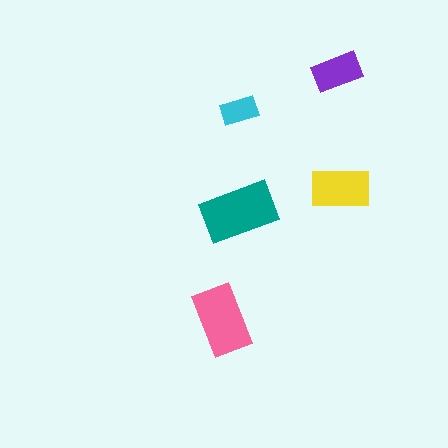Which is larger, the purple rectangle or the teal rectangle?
The teal one.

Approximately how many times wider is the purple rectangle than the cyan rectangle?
About 1.5 times wider.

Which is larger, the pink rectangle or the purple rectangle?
The pink one.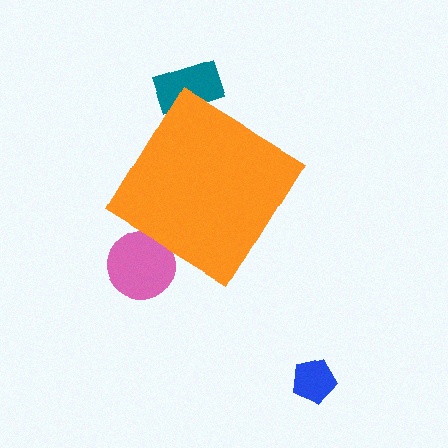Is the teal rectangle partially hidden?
Yes, the teal rectangle is partially hidden behind the orange diamond.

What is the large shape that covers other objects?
An orange diamond.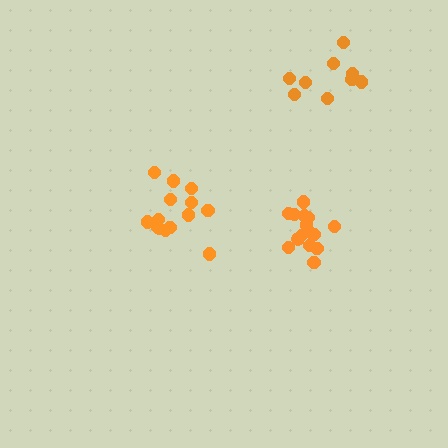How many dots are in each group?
Group 1: 14 dots, Group 2: 15 dots, Group 3: 9 dots (38 total).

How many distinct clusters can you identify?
There are 3 distinct clusters.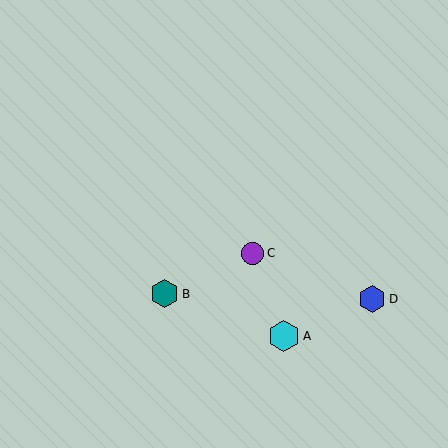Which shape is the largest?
The cyan hexagon (labeled A) is the largest.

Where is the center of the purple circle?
The center of the purple circle is at (253, 253).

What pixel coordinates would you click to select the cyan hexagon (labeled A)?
Click at (284, 336) to select the cyan hexagon A.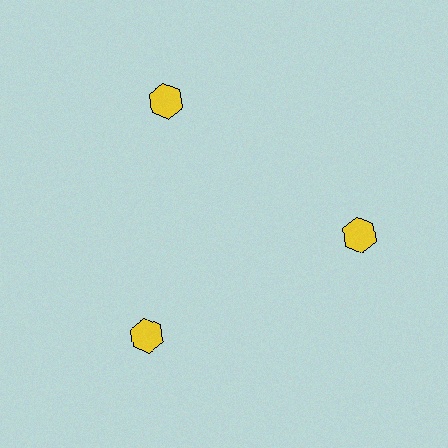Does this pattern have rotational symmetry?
Yes, this pattern has 3-fold rotational symmetry. It looks the same after rotating 120 degrees around the center.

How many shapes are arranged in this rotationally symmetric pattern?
There are 3 shapes, arranged in 3 groups of 1.